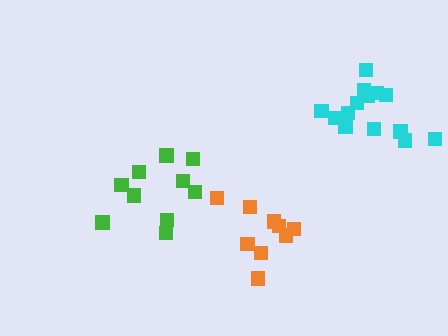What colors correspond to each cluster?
The clusters are colored: cyan, green, orange.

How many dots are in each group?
Group 1: 14 dots, Group 2: 10 dots, Group 3: 9 dots (33 total).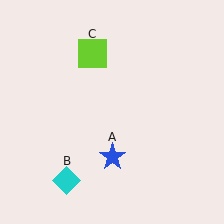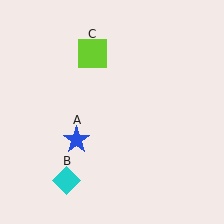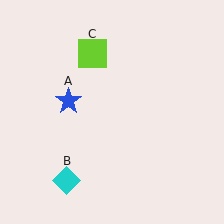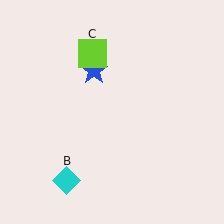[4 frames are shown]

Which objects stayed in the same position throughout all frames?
Cyan diamond (object B) and lime square (object C) remained stationary.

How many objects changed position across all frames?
1 object changed position: blue star (object A).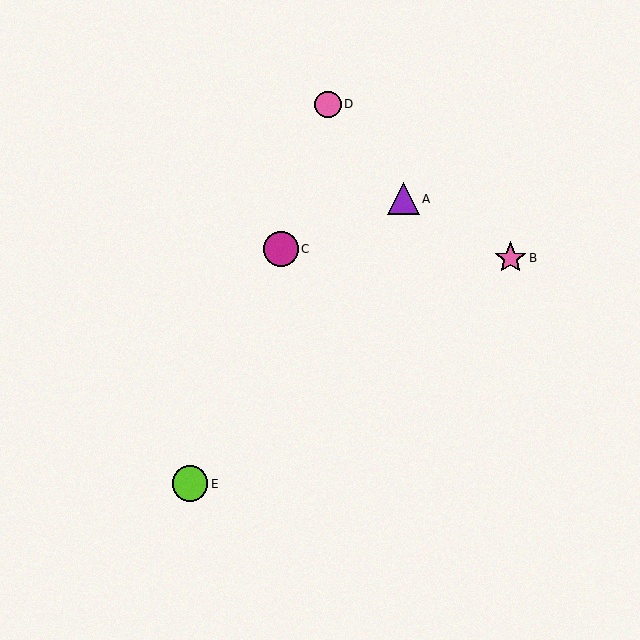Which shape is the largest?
The lime circle (labeled E) is the largest.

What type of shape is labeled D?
Shape D is a pink circle.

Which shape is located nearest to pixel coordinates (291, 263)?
The magenta circle (labeled C) at (281, 249) is nearest to that location.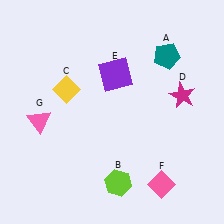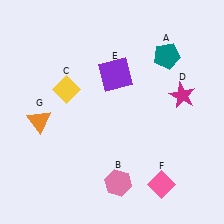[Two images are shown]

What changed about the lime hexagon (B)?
In Image 1, B is lime. In Image 2, it changed to pink.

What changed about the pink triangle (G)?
In Image 1, G is pink. In Image 2, it changed to orange.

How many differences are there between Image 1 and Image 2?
There are 2 differences between the two images.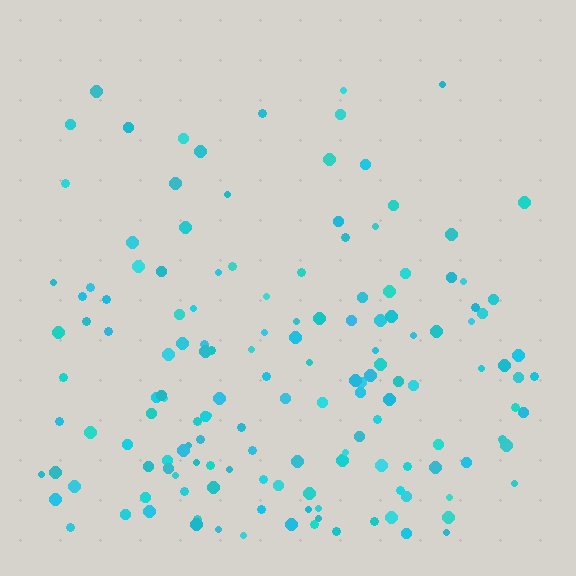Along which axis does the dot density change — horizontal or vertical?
Vertical.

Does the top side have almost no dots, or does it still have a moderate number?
Still a moderate number, just noticeably fewer than the bottom.